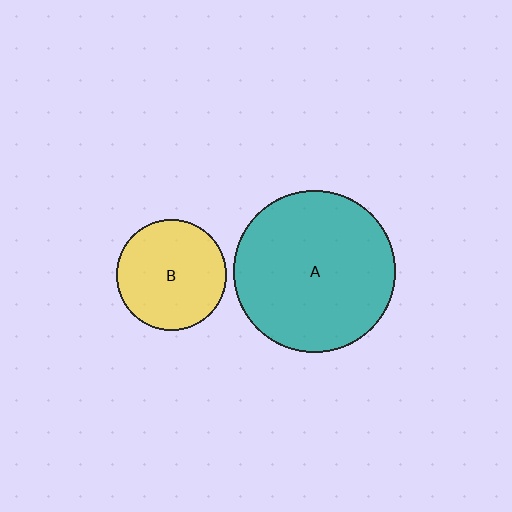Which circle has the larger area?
Circle A (teal).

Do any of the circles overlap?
No, none of the circles overlap.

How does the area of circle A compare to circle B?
Approximately 2.2 times.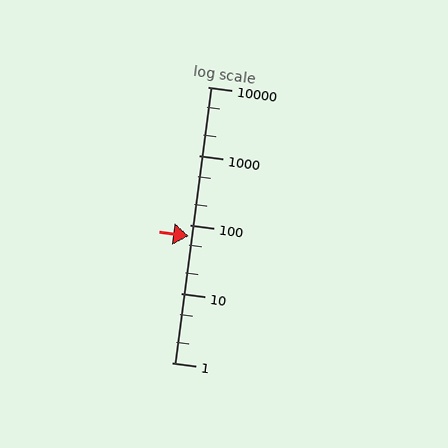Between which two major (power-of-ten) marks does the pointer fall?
The pointer is between 10 and 100.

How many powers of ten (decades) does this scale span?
The scale spans 4 decades, from 1 to 10000.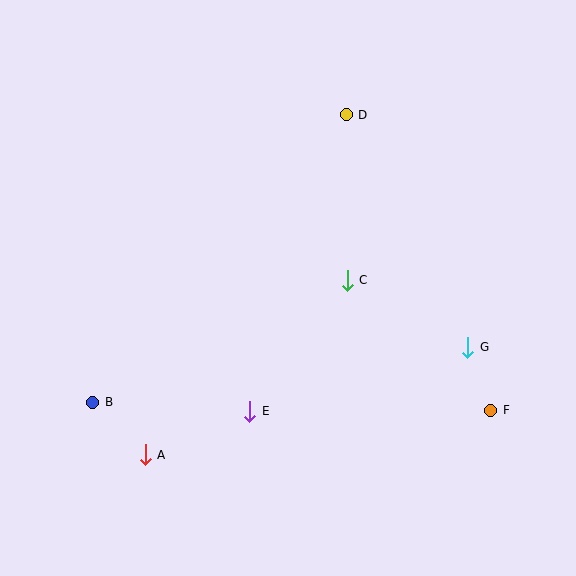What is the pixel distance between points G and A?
The distance between G and A is 340 pixels.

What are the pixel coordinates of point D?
Point D is at (346, 115).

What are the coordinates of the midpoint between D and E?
The midpoint between D and E is at (298, 263).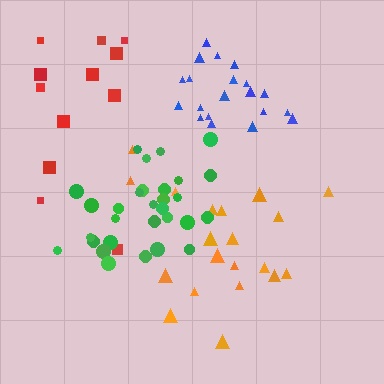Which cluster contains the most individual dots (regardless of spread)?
Green (30).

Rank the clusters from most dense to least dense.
green, blue, orange, red.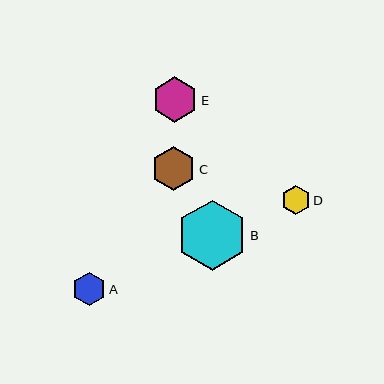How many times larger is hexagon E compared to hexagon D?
Hexagon E is approximately 1.6 times the size of hexagon D.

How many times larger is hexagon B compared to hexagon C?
Hexagon B is approximately 1.6 times the size of hexagon C.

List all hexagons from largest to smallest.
From largest to smallest: B, E, C, A, D.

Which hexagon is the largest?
Hexagon B is the largest with a size of approximately 70 pixels.